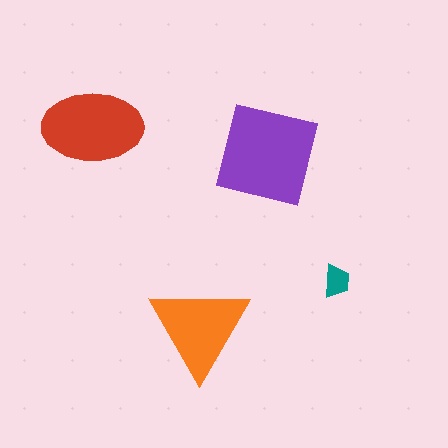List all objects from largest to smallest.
The purple square, the red ellipse, the orange triangle, the teal trapezoid.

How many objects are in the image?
There are 4 objects in the image.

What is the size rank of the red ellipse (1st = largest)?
2nd.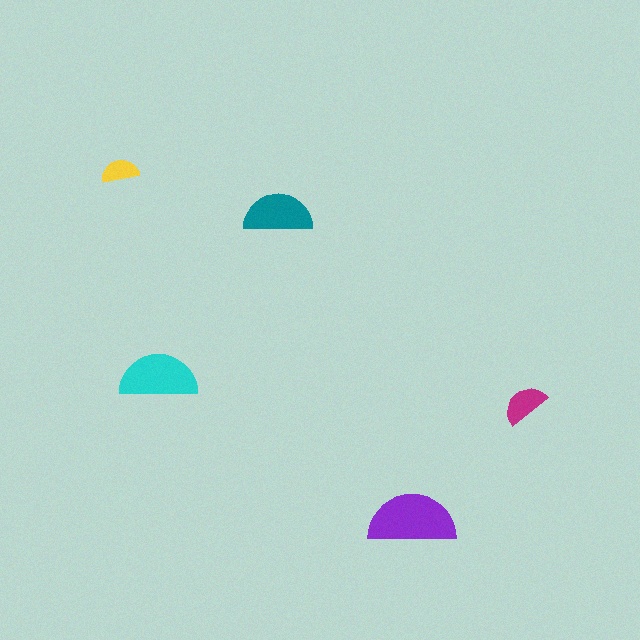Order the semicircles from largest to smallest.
the purple one, the cyan one, the teal one, the magenta one, the yellow one.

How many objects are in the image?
There are 5 objects in the image.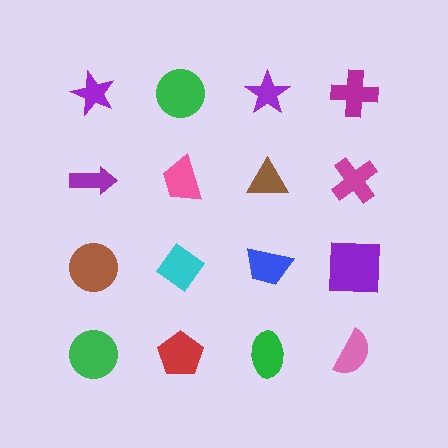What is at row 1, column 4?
A magenta cross.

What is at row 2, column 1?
A purple arrow.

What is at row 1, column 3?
A purple star.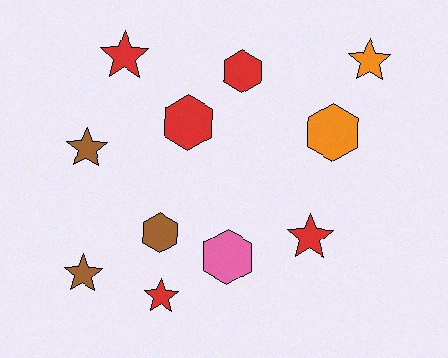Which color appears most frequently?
Red, with 5 objects.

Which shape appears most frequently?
Star, with 6 objects.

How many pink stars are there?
There are no pink stars.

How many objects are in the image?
There are 11 objects.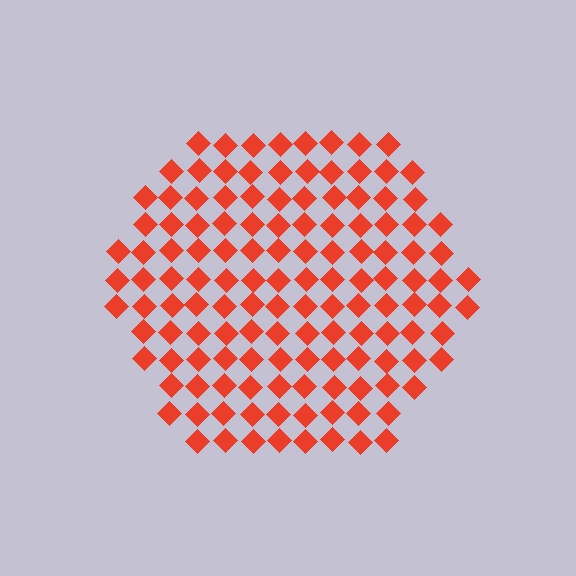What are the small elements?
The small elements are diamonds.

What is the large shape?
The large shape is a hexagon.